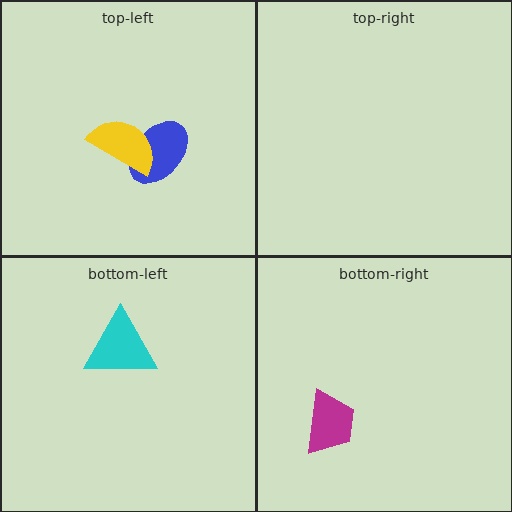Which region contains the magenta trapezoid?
The bottom-right region.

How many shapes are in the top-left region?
2.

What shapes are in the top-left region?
The blue ellipse, the yellow semicircle.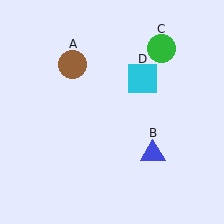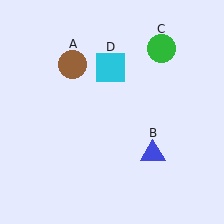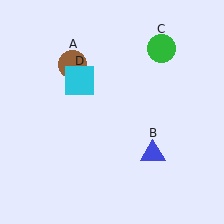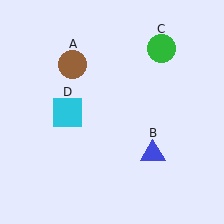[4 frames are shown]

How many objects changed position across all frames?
1 object changed position: cyan square (object D).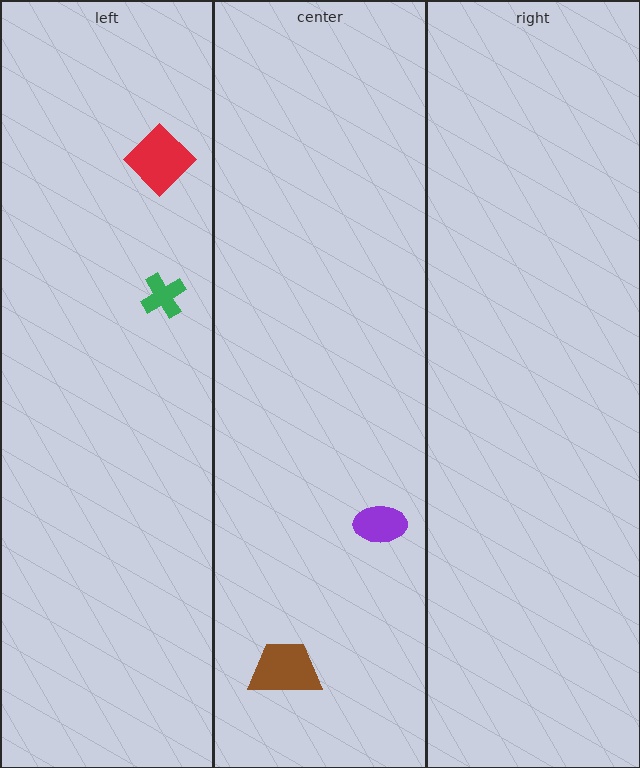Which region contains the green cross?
The left region.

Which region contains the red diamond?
The left region.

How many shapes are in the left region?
2.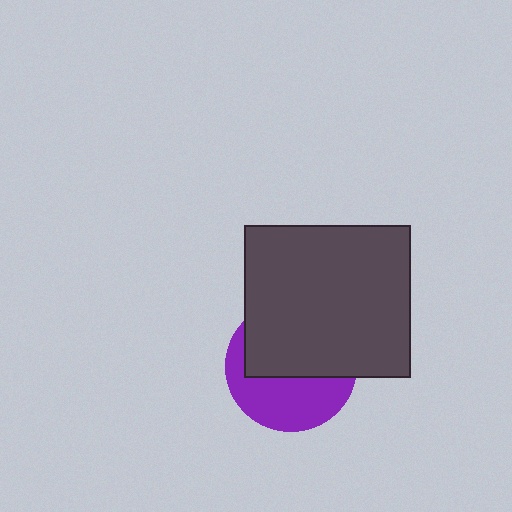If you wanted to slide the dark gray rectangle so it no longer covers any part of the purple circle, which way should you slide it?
Slide it up — that is the most direct way to separate the two shapes.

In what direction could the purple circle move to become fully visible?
The purple circle could move down. That would shift it out from behind the dark gray rectangle entirely.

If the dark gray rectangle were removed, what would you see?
You would see the complete purple circle.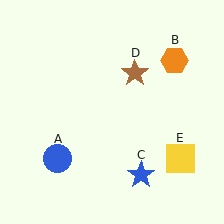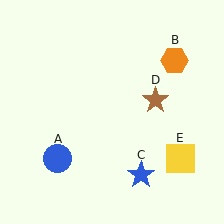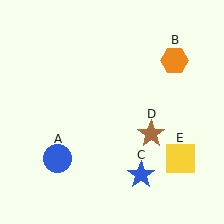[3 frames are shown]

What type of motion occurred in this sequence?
The brown star (object D) rotated clockwise around the center of the scene.